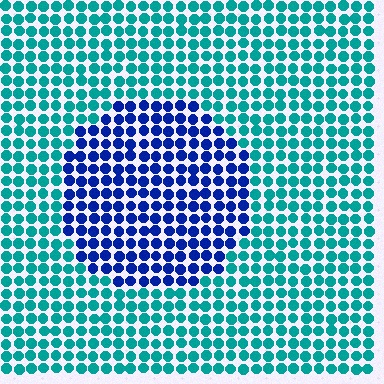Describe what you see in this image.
The image is filled with small teal elements in a uniform arrangement. A circle-shaped region is visible where the elements are tinted to a slightly different hue, forming a subtle color boundary.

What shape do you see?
I see a circle.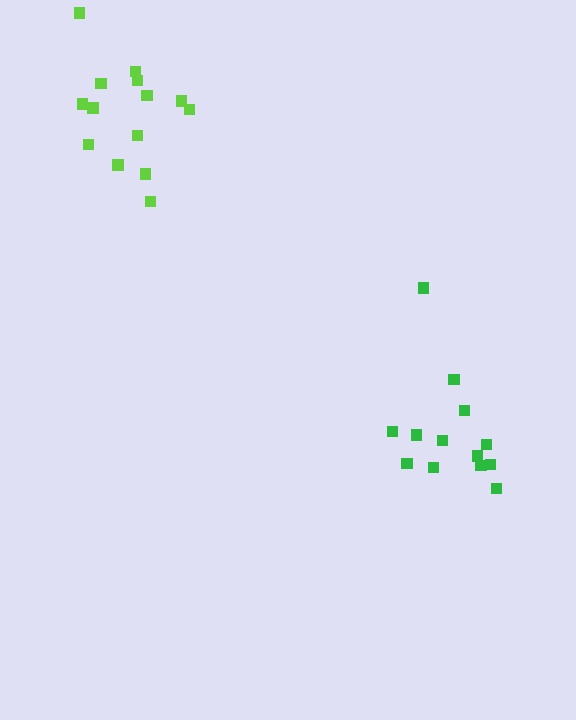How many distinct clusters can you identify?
There are 2 distinct clusters.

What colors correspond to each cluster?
The clusters are colored: lime, green.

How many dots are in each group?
Group 1: 14 dots, Group 2: 13 dots (27 total).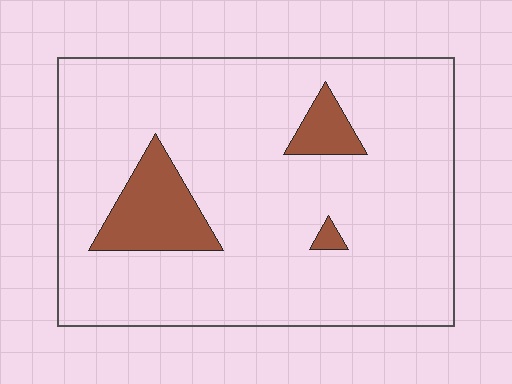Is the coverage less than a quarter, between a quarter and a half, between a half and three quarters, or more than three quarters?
Less than a quarter.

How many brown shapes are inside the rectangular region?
3.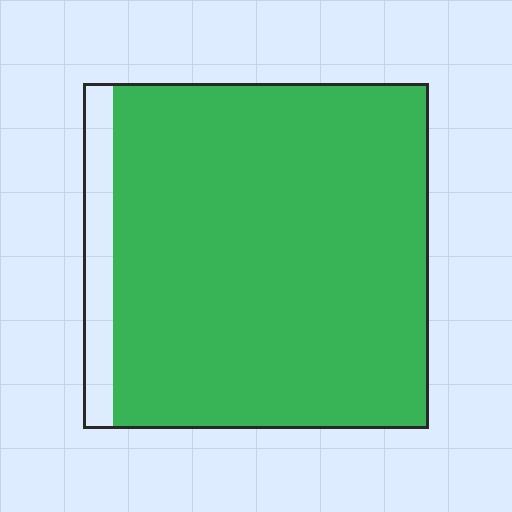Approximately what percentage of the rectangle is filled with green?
Approximately 90%.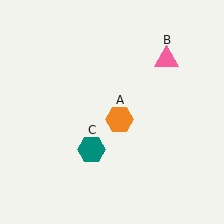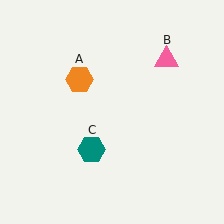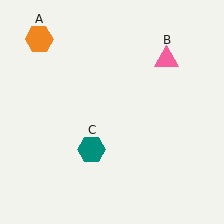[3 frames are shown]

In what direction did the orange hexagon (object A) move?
The orange hexagon (object A) moved up and to the left.